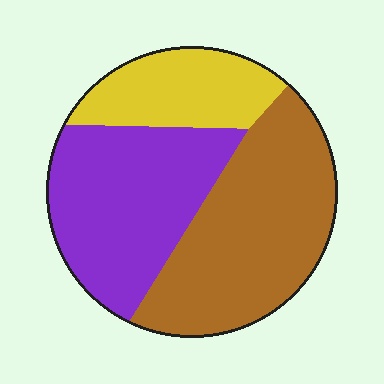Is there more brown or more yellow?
Brown.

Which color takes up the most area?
Brown, at roughly 45%.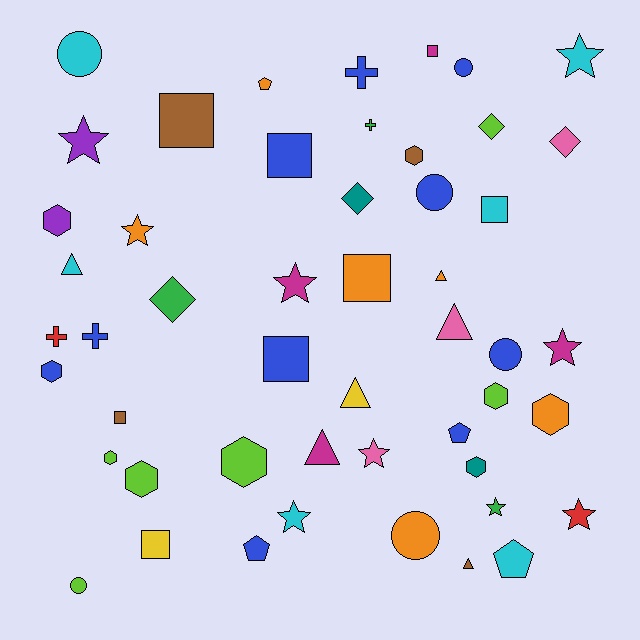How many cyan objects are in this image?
There are 6 cyan objects.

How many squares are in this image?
There are 8 squares.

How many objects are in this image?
There are 50 objects.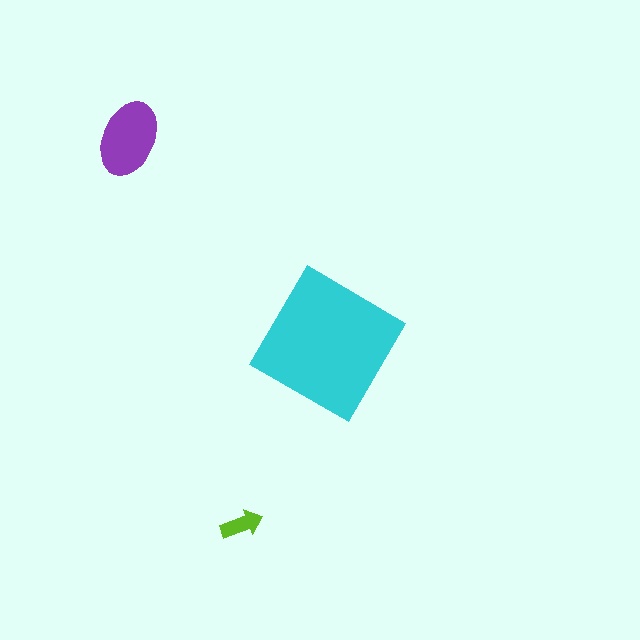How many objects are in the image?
There are 3 objects in the image.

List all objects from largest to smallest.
The cyan diamond, the purple ellipse, the lime arrow.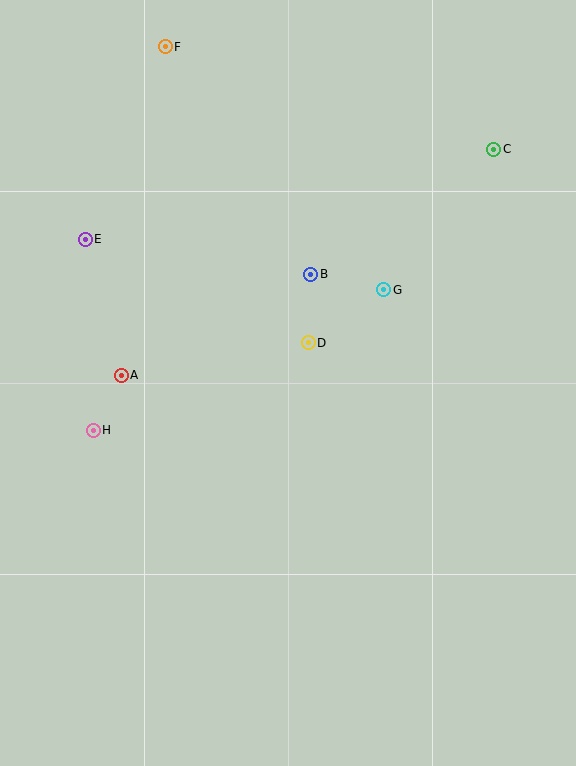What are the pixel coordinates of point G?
Point G is at (384, 290).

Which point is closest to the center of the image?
Point D at (308, 343) is closest to the center.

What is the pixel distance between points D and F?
The distance between D and F is 329 pixels.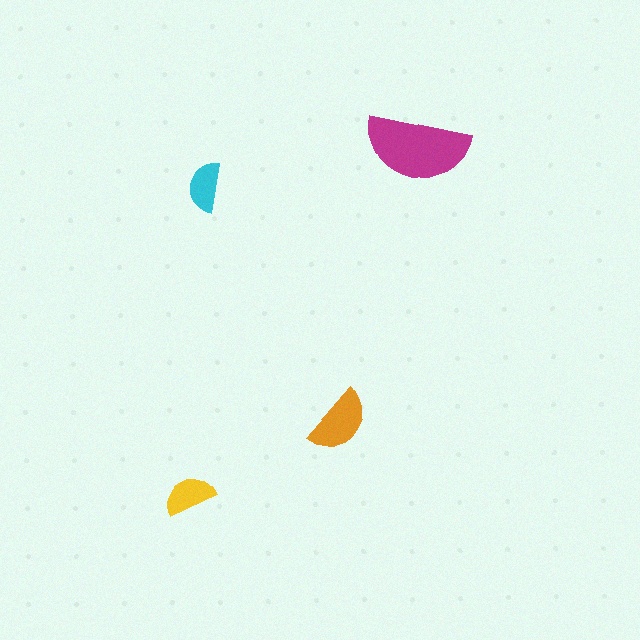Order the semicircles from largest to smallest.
the magenta one, the orange one, the yellow one, the cyan one.